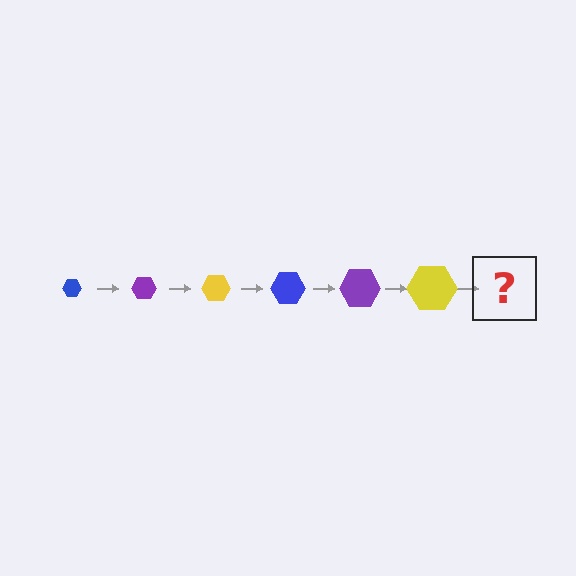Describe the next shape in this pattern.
It should be a blue hexagon, larger than the previous one.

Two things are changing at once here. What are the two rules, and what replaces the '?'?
The two rules are that the hexagon grows larger each step and the color cycles through blue, purple, and yellow. The '?' should be a blue hexagon, larger than the previous one.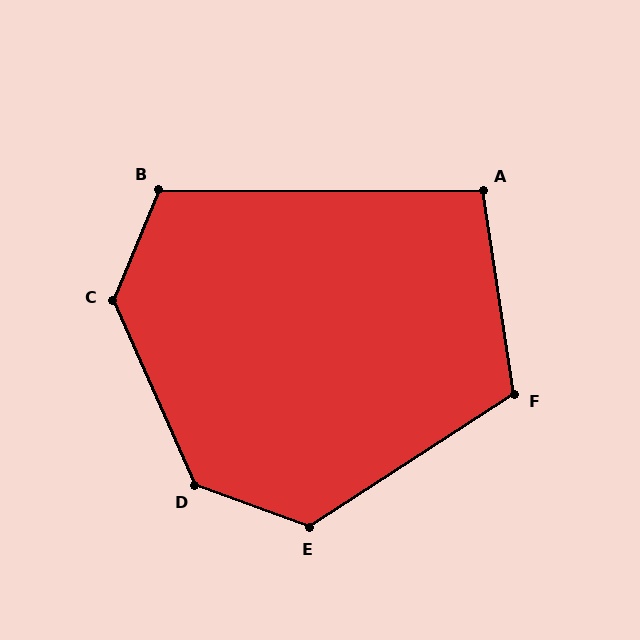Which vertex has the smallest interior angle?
A, at approximately 99 degrees.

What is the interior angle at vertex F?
Approximately 114 degrees (obtuse).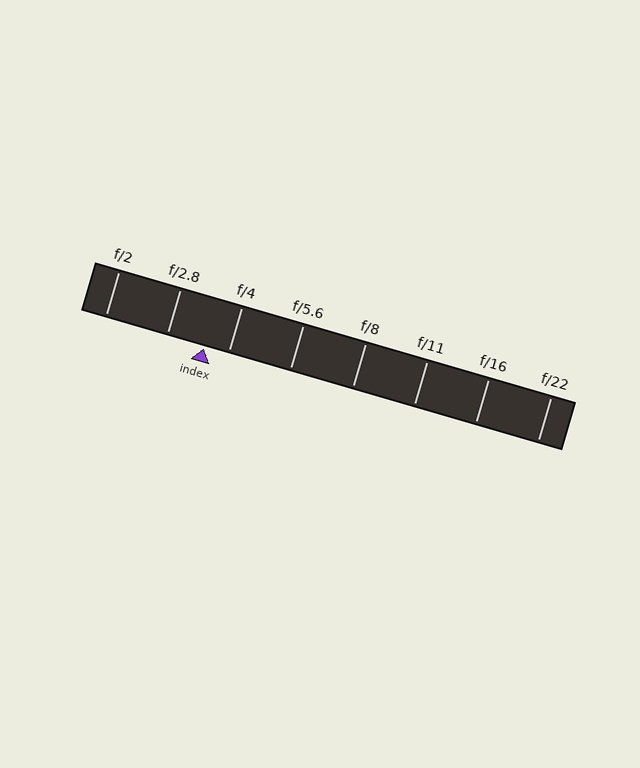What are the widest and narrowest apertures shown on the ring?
The widest aperture shown is f/2 and the narrowest is f/22.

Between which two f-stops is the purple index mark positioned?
The index mark is between f/2.8 and f/4.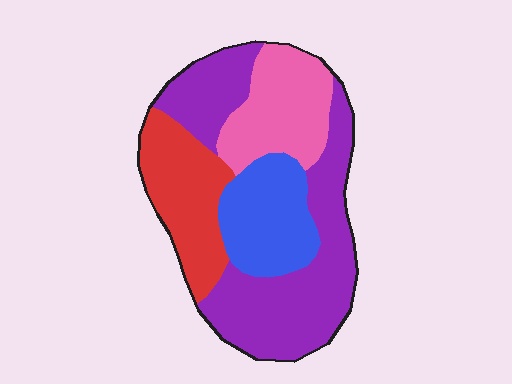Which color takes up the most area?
Purple, at roughly 45%.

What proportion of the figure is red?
Red takes up about one fifth (1/5) of the figure.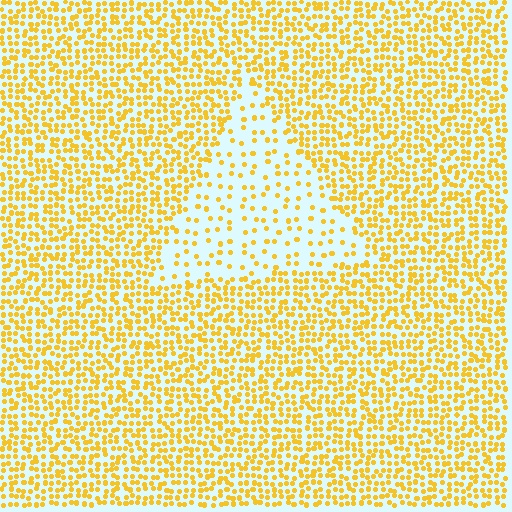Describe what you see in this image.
The image contains small yellow elements arranged at two different densities. A triangle-shaped region is visible where the elements are less densely packed than the surrounding area.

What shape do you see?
I see a triangle.